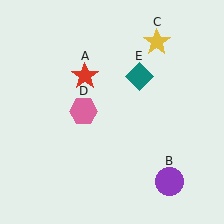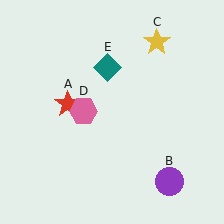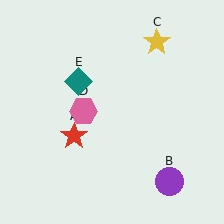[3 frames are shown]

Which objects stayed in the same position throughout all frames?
Purple circle (object B) and yellow star (object C) and pink hexagon (object D) remained stationary.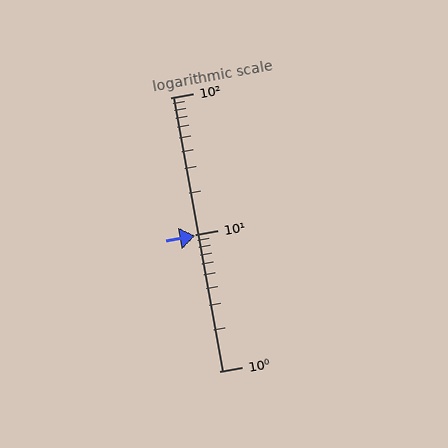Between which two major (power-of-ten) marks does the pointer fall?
The pointer is between 1 and 10.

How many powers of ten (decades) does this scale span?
The scale spans 2 decades, from 1 to 100.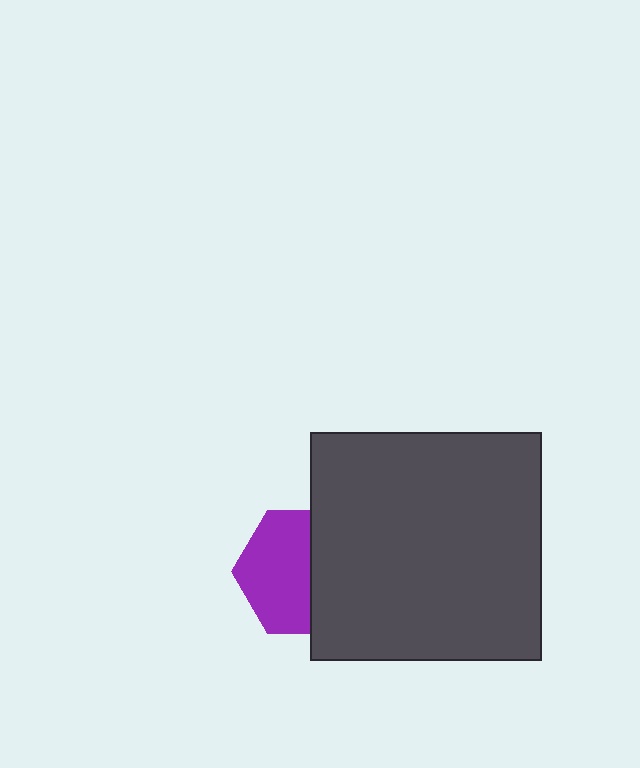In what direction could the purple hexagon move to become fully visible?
The purple hexagon could move left. That would shift it out from behind the dark gray rectangle entirely.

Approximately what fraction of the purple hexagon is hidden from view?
Roughly 44% of the purple hexagon is hidden behind the dark gray rectangle.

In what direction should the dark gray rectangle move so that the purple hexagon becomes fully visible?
The dark gray rectangle should move right. That is the shortest direction to clear the overlap and leave the purple hexagon fully visible.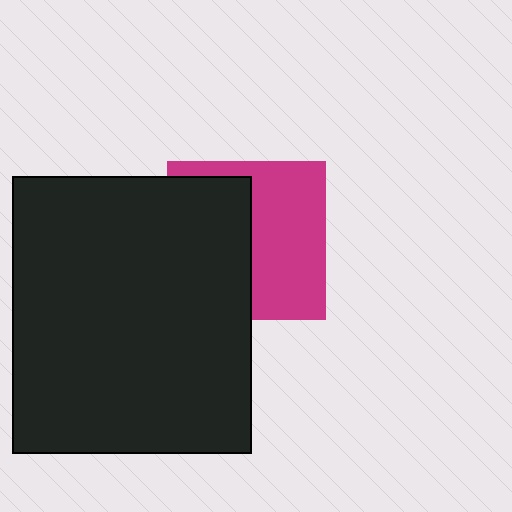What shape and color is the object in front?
The object in front is a black rectangle.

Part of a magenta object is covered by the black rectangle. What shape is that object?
It is a square.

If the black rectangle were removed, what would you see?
You would see the complete magenta square.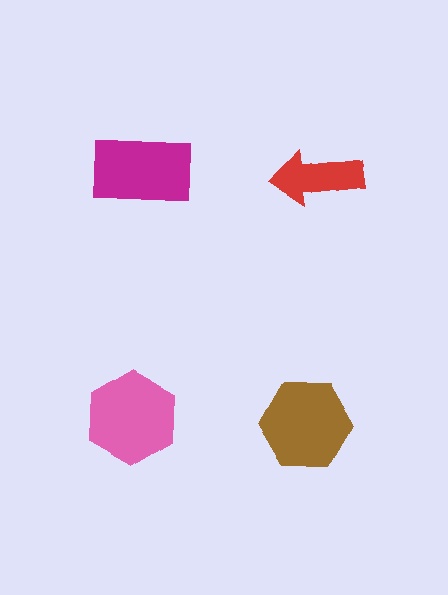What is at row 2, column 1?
A pink hexagon.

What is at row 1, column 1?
A magenta rectangle.